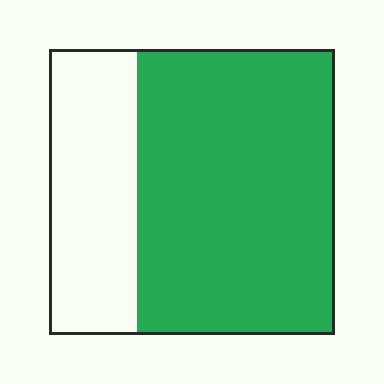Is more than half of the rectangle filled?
Yes.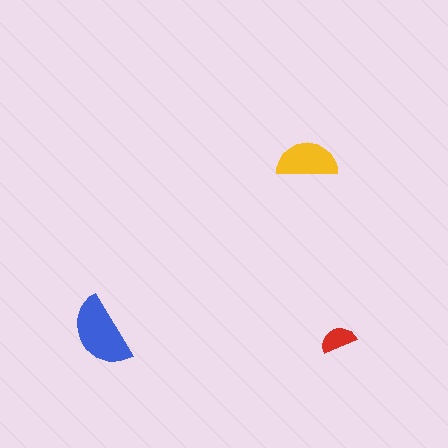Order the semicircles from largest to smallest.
the blue one, the yellow one, the red one.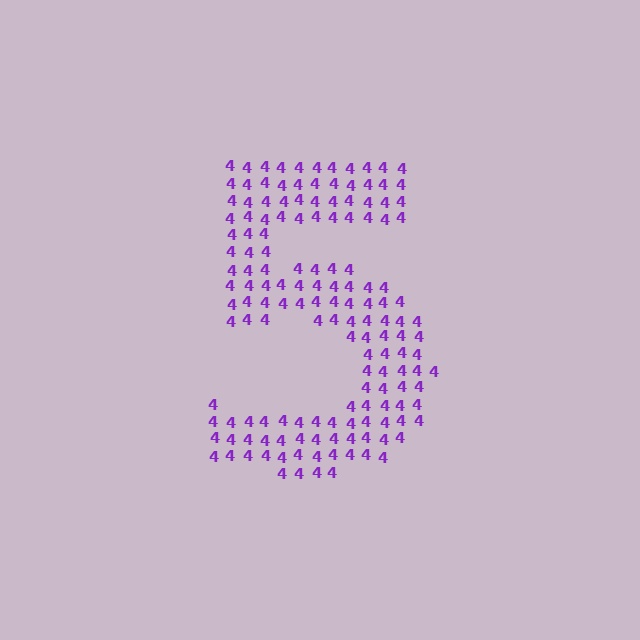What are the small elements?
The small elements are digit 4's.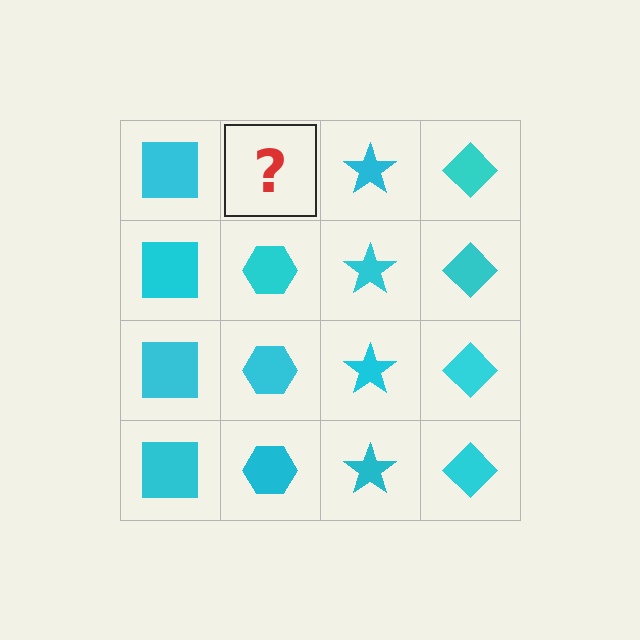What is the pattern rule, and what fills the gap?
The rule is that each column has a consistent shape. The gap should be filled with a cyan hexagon.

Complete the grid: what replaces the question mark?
The question mark should be replaced with a cyan hexagon.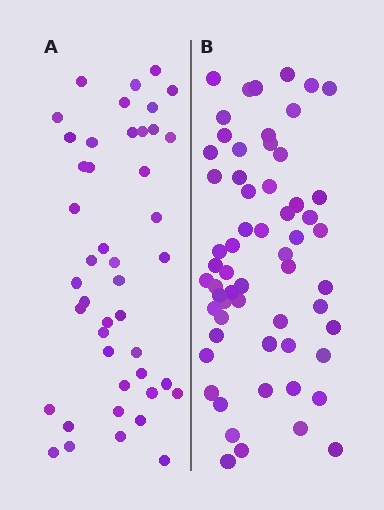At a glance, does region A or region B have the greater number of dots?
Region B (the right region) has more dots.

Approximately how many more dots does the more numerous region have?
Region B has approximately 15 more dots than region A.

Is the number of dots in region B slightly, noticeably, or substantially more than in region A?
Region B has noticeably more, but not dramatically so. The ratio is roughly 1.4 to 1.